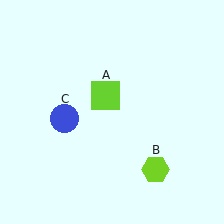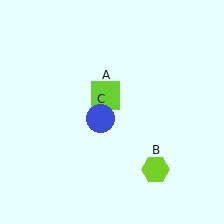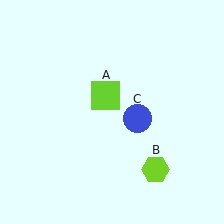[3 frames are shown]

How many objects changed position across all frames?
1 object changed position: blue circle (object C).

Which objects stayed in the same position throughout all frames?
Lime square (object A) and lime hexagon (object B) remained stationary.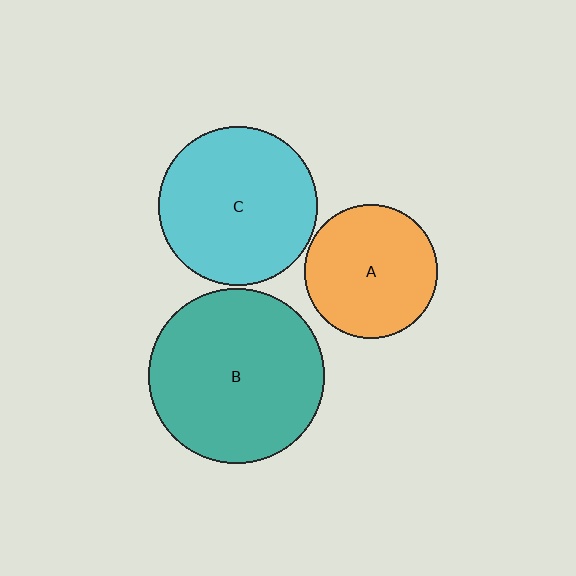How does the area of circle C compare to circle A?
Approximately 1.4 times.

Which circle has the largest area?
Circle B (teal).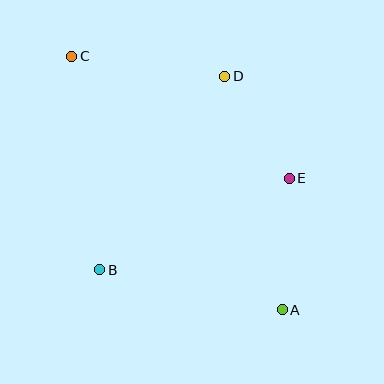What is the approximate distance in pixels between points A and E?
The distance between A and E is approximately 131 pixels.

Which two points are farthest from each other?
Points A and C are farthest from each other.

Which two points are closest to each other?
Points D and E are closest to each other.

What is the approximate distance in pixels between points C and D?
The distance between C and D is approximately 154 pixels.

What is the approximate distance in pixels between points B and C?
The distance between B and C is approximately 215 pixels.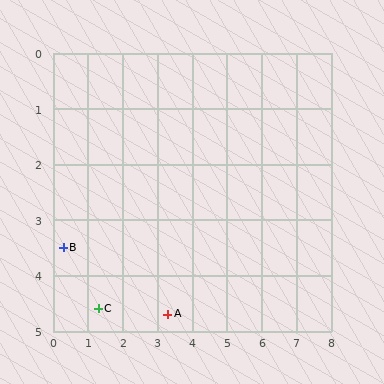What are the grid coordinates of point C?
Point C is at approximately (1.3, 4.6).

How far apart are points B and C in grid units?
Points B and C are about 1.5 grid units apart.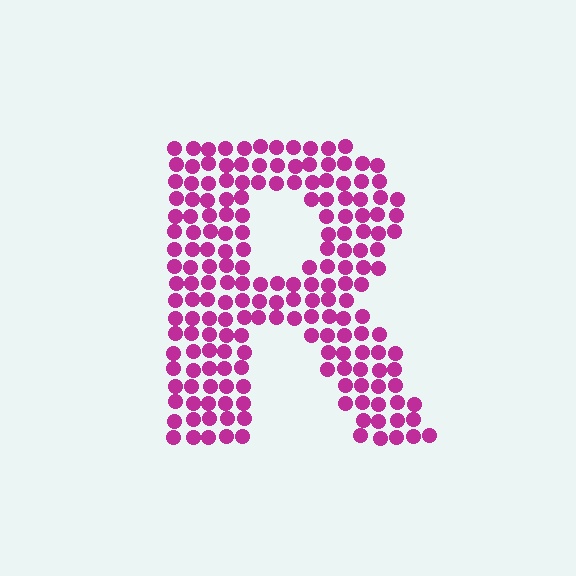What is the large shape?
The large shape is the letter R.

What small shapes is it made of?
It is made of small circles.